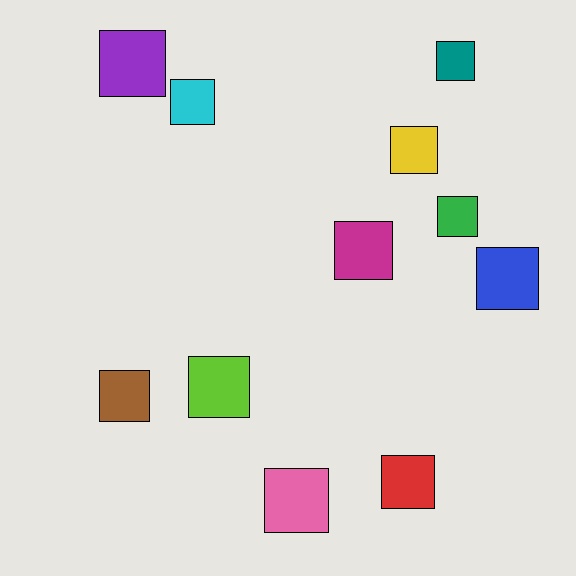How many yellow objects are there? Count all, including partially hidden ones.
There is 1 yellow object.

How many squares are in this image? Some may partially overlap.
There are 11 squares.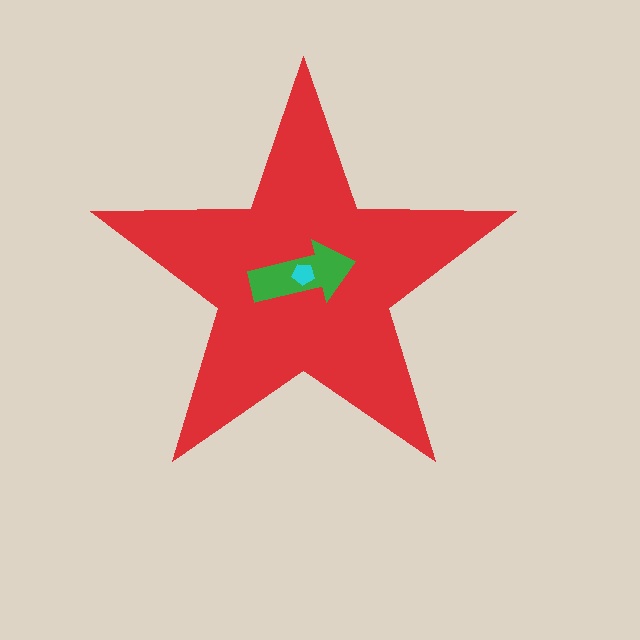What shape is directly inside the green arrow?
The cyan pentagon.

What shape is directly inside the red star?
The green arrow.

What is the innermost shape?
The cyan pentagon.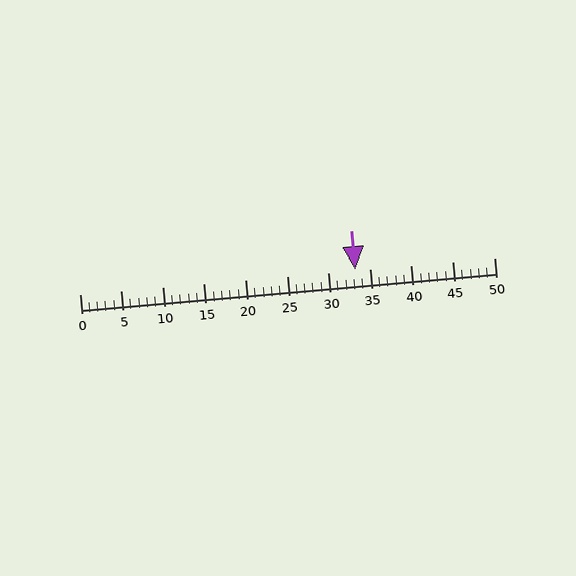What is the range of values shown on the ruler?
The ruler shows values from 0 to 50.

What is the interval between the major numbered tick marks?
The major tick marks are spaced 5 units apart.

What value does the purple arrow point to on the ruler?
The purple arrow points to approximately 33.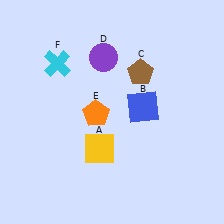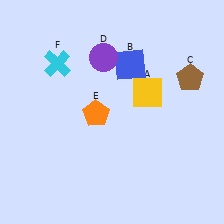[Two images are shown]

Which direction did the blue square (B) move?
The blue square (B) moved up.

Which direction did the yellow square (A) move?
The yellow square (A) moved up.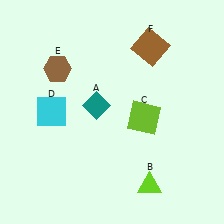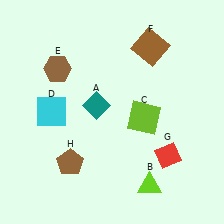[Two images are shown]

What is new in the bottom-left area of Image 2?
A brown pentagon (H) was added in the bottom-left area of Image 2.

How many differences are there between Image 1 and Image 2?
There are 2 differences between the two images.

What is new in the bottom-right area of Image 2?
A red diamond (G) was added in the bottom-right area of Image 2.